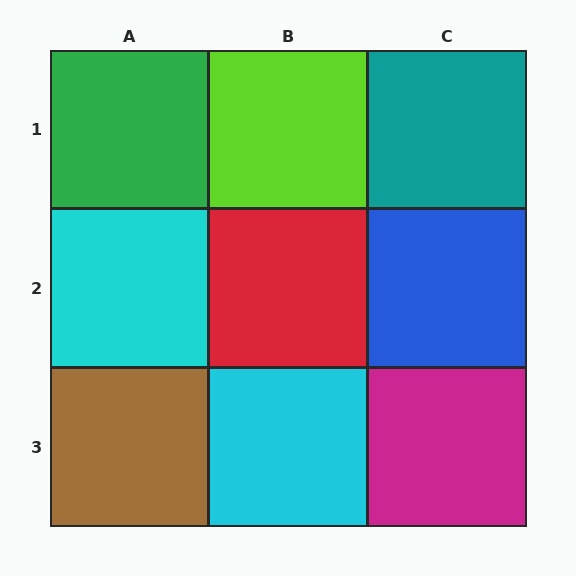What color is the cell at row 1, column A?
Green.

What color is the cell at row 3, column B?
Cyan.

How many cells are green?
1 cell is green.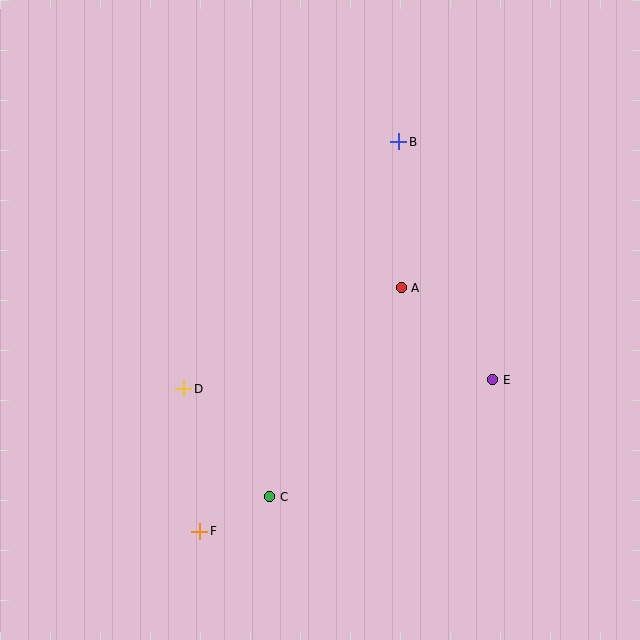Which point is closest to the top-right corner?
Point B is closest to the top-right corner.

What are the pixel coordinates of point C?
Point C is at (270, 497).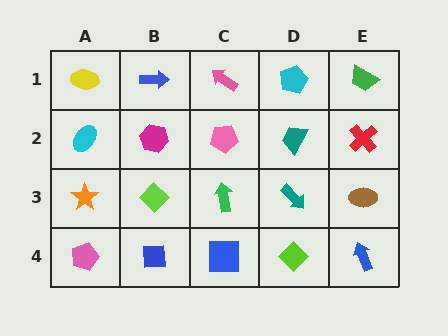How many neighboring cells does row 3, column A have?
3.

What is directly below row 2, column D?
A teal arrow.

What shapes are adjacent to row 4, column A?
An orange star (row 3, column A), a blue square (row 4, column B).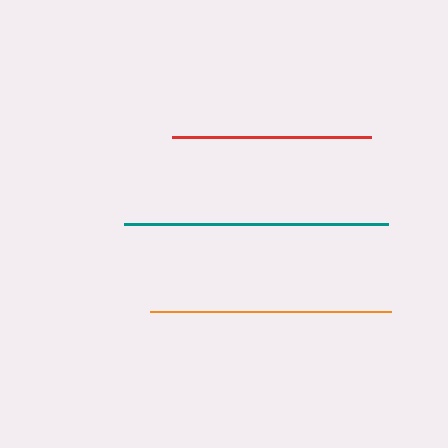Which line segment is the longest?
The teal line is the longest at approximately 265 pixels.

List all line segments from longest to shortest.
From longest to shortest: teal, orange, red.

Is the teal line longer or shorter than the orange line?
The teal line is longer than the orange line.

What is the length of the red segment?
The red segment is approximately 198 pixels long.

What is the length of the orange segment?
The orange segment is approximately 241 pixels long.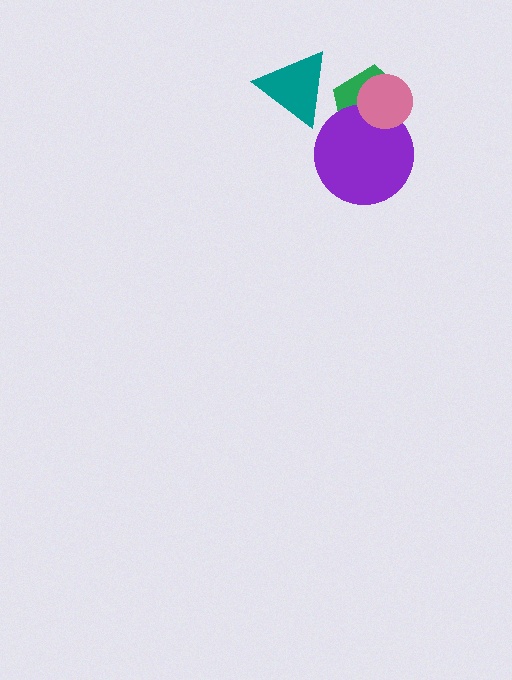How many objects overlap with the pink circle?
2 objects overlap with the pink circle.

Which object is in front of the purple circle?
The pink circle is in front of the purple circle.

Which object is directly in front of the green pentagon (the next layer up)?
The purple circle is directly in front of the green pentagon.